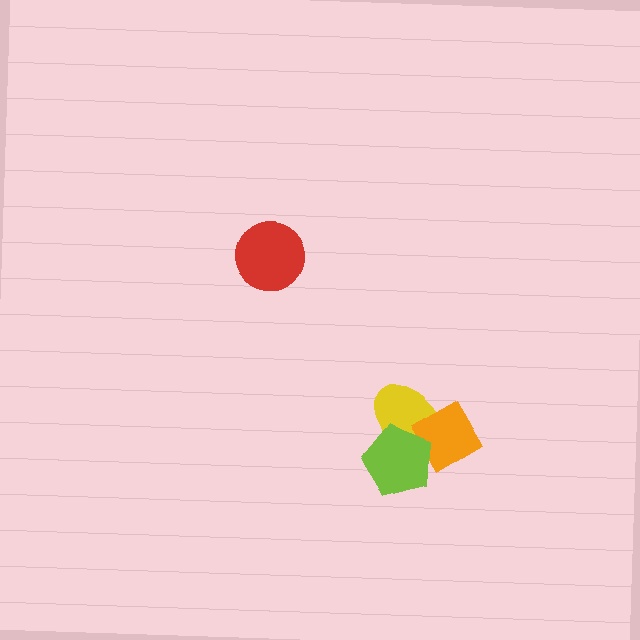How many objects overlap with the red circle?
0 objects overlap with the red circle.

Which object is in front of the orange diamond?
The lime pentagon is in front of the orange diamond.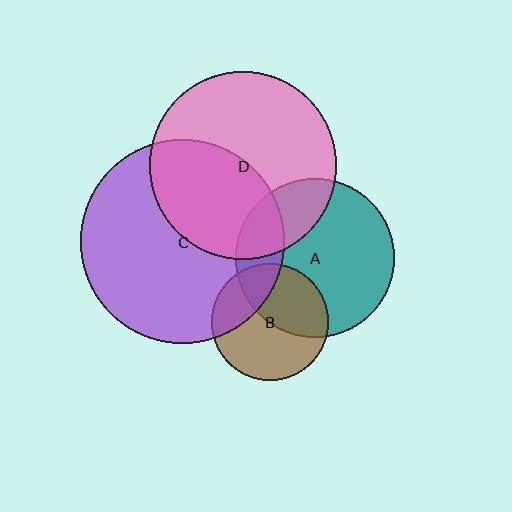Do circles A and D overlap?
Yes.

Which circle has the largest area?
Circle C (purple).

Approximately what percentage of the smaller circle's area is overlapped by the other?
Approximately 25%.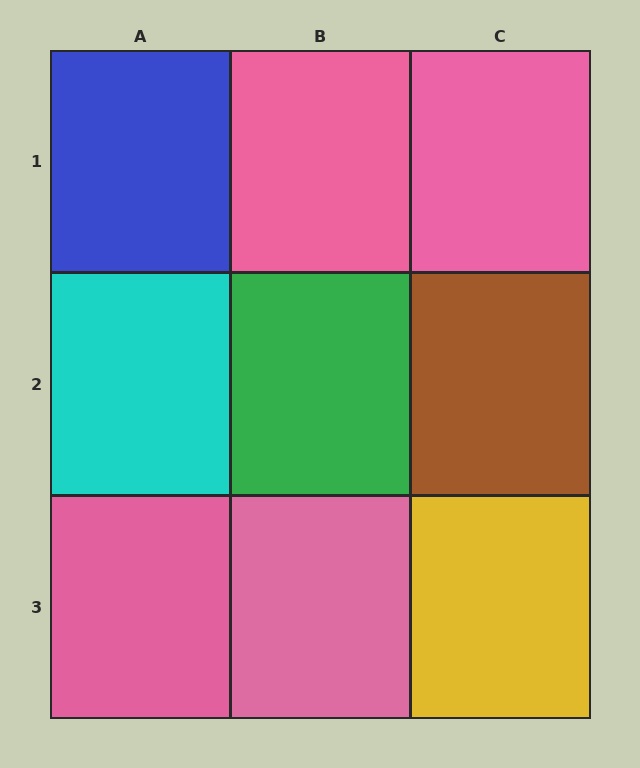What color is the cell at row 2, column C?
Brown.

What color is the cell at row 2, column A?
Cyan.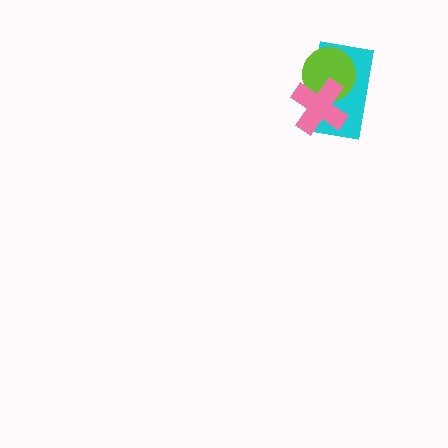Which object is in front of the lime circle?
The pink cross is in front of the lime circle.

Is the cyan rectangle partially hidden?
Yes, it is partially covered by another shape.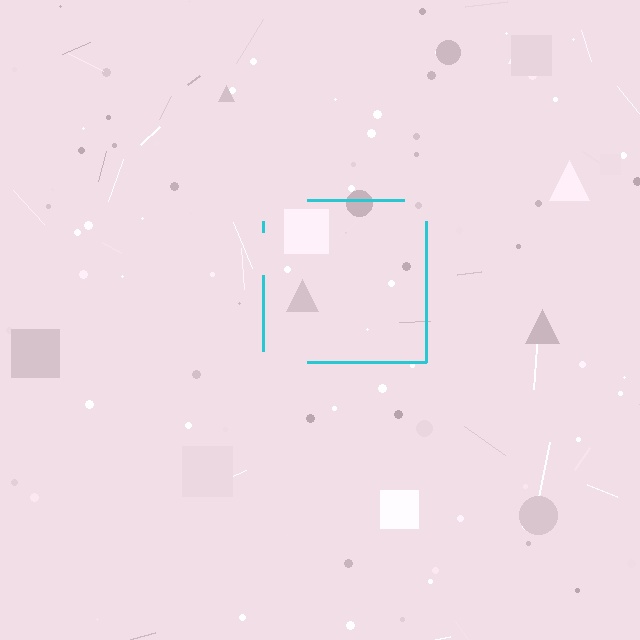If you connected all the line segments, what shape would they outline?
They would outline a square.